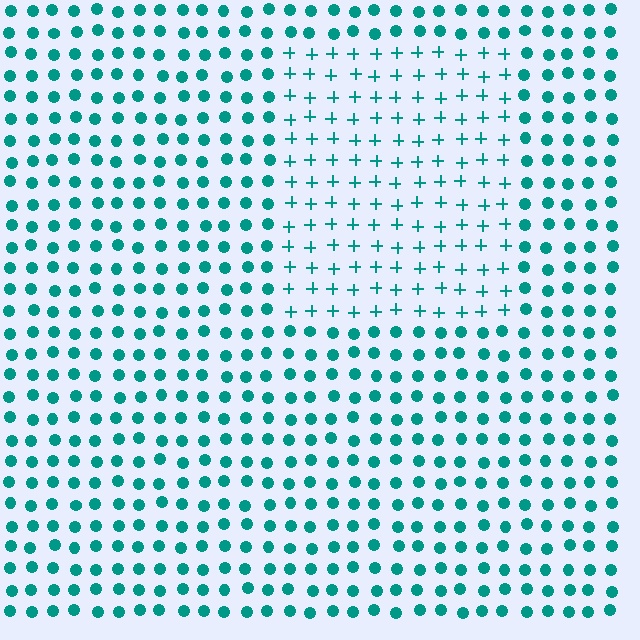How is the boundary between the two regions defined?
The boundary is defined by a change in element shape: plus signs inside vs. circles outside. All elements share the same color and spacing.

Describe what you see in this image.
The image is filled with small teal elements arranged in a uniform grid. A rectangle-shaped region contains plus signs, while the surrounding area contains circles. The boundary is defined purely by the change in element shape.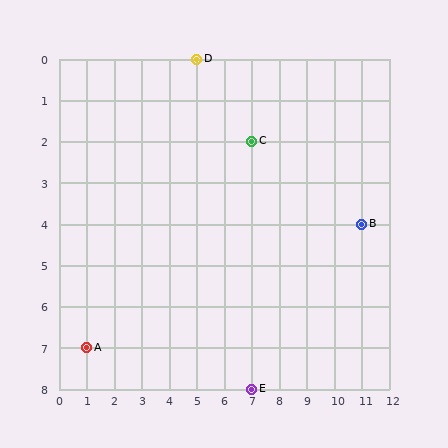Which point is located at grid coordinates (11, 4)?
Point B is at (11, 4).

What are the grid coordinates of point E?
Point E is at grid coordinates (7, 8).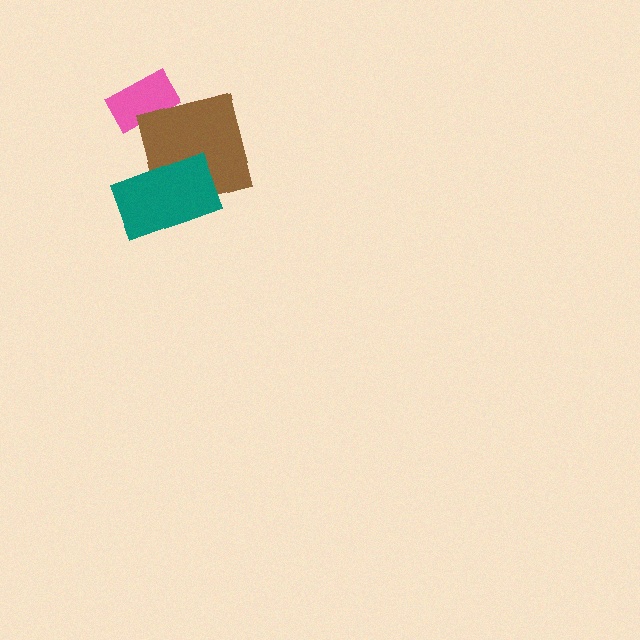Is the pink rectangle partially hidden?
Yes, it is partially covered by another shape.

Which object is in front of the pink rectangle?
The brown square is in front of the pink rectangle.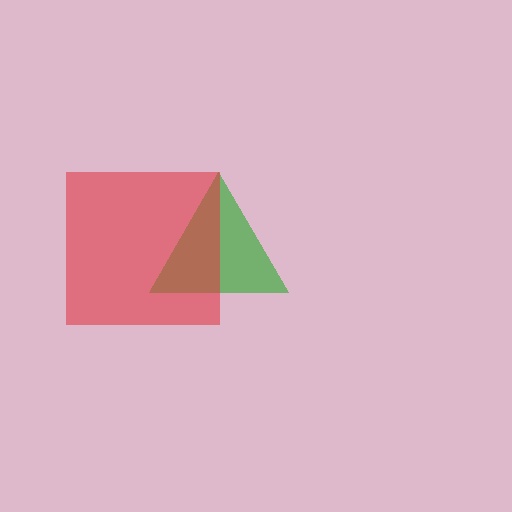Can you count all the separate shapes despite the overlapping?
Yes, there are 2 separate shapes.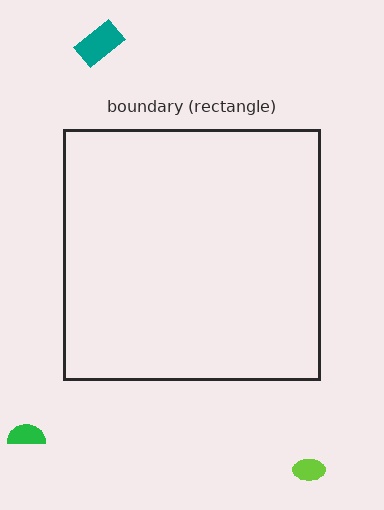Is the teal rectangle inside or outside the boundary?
Outside.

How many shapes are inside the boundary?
0 inside, 3 outside.